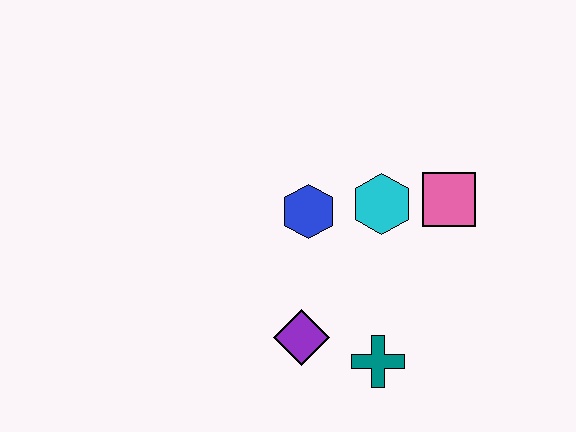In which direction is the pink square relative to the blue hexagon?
The pink square is to the right of the blue hexagon.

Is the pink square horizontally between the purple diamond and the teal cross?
No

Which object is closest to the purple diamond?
The teal cross is closest to the purple diamond.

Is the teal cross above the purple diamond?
No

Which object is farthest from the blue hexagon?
The teal cross is farthest from the blue hexagon.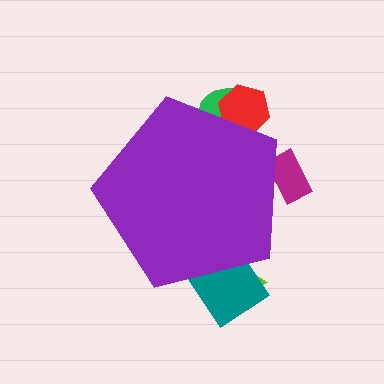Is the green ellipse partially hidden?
Yes, the green ellipse is partially hidden behind the purple pentagon.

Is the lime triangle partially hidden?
Yes, the lime triangle is partially hidden behind the purple pentagon.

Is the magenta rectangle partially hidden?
Yes, the magenta rectangle is partially hidden behind the purple pentagon.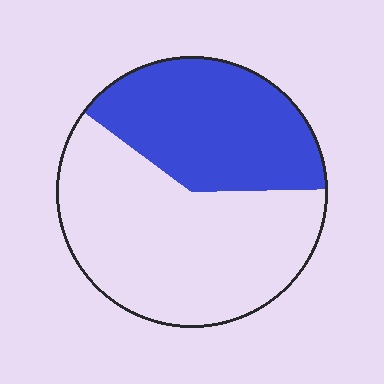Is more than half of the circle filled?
No.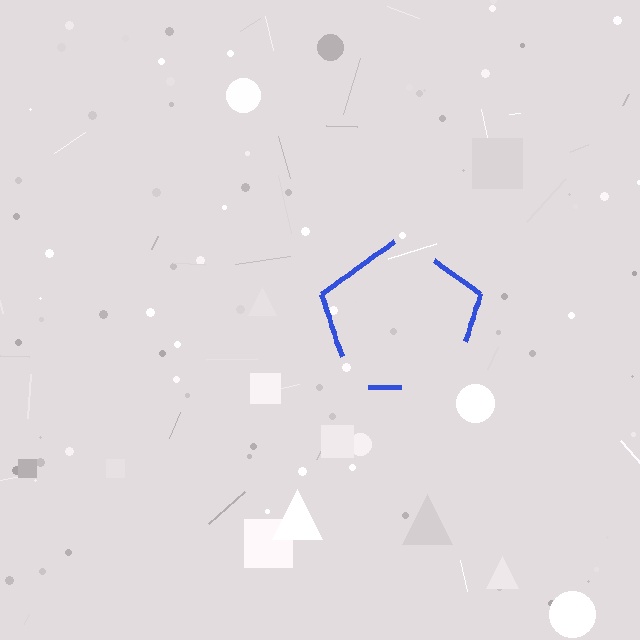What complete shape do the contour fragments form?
The contour fragments form a pentagon.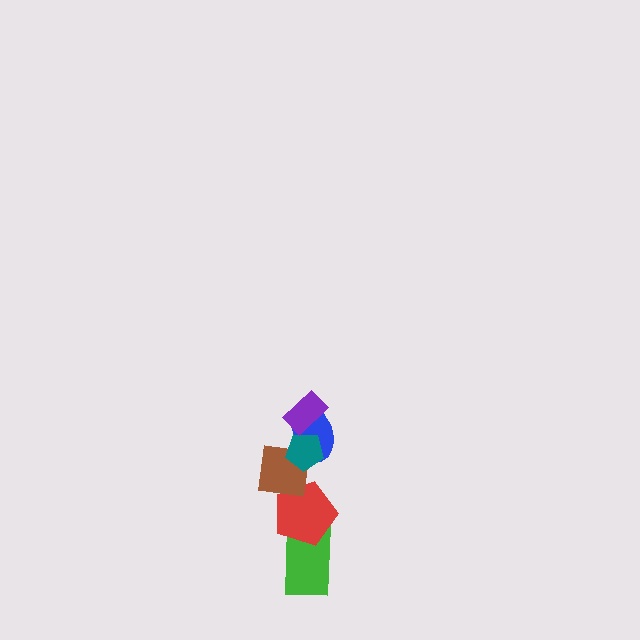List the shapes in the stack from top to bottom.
From top to bottom: the purple rectangle, the teal pentagon, the blue ellipse, the brown square, the red pentagon, the green rectangle.